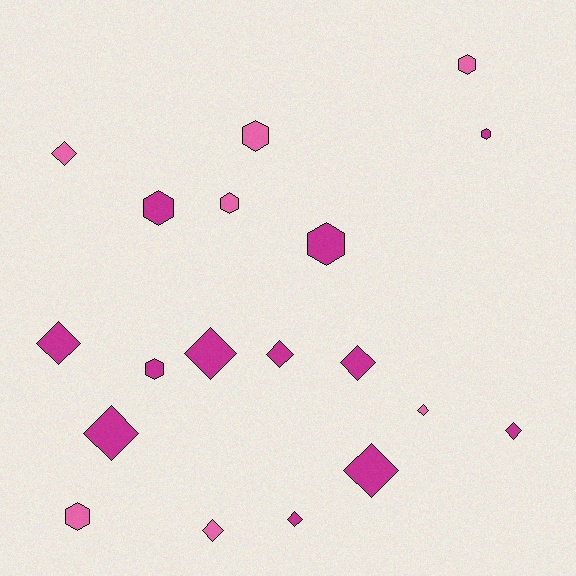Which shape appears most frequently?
Diamond, with 11 objects.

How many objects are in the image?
There are 19 objects.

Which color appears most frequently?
Magenta, with 12 objects.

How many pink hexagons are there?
There are 4 pink hexagons.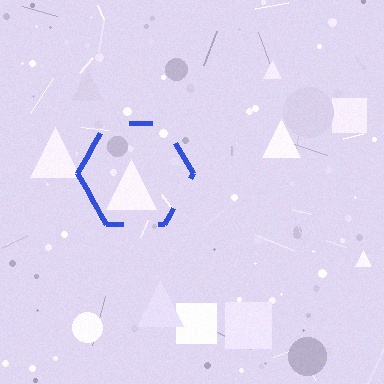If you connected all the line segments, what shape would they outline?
They would outline a hexagon.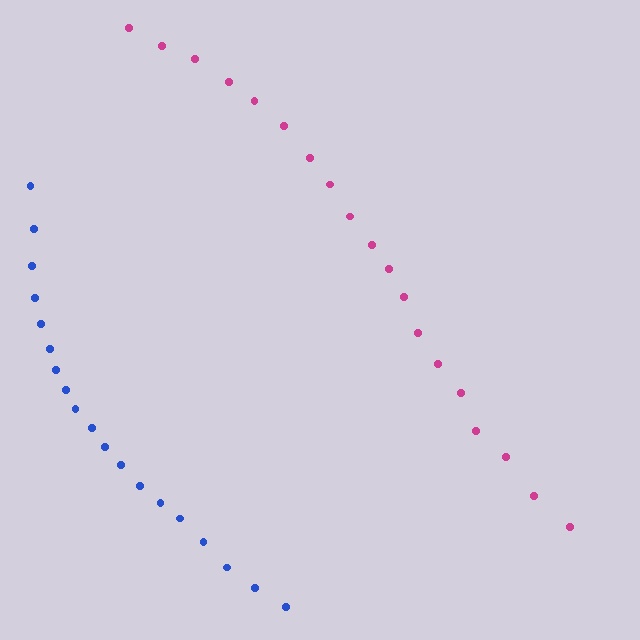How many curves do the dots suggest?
There are 2 distinct paths.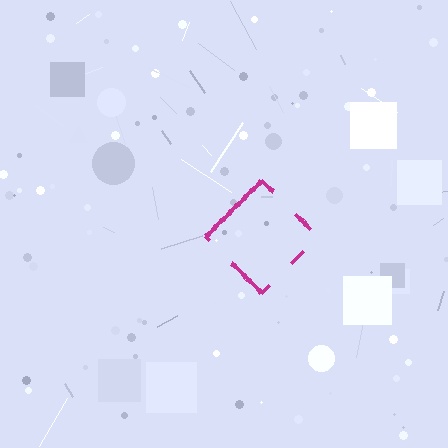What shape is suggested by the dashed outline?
The dashed outline suggests a diamond.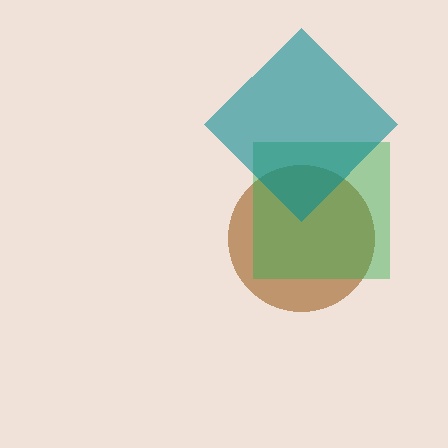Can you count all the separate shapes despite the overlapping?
Yes, there are 3 separate shapes.